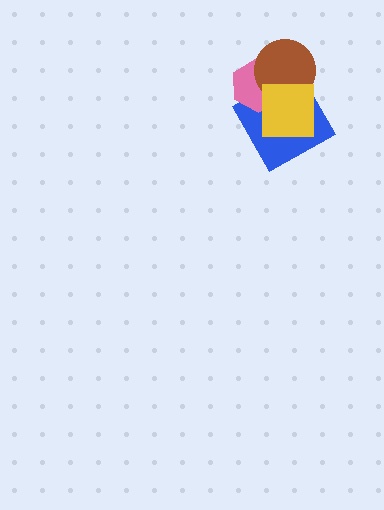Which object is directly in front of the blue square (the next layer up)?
The pink hexagon is directly in front of the blue square.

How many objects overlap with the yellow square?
3 objects overlap with the yellow square.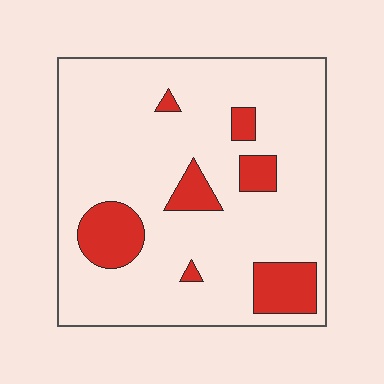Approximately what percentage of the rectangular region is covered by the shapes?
Approximately 15%.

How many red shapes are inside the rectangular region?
7.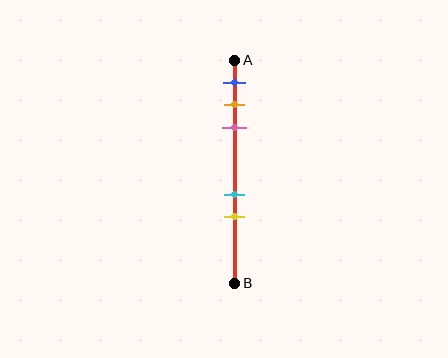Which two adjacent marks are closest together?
The orange and pink marks are the closest adjacent pair.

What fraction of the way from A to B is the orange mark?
The orange mark is approximately 20% (0.2) of the way from A to B.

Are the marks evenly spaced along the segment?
No, the marks are not evenly spaced.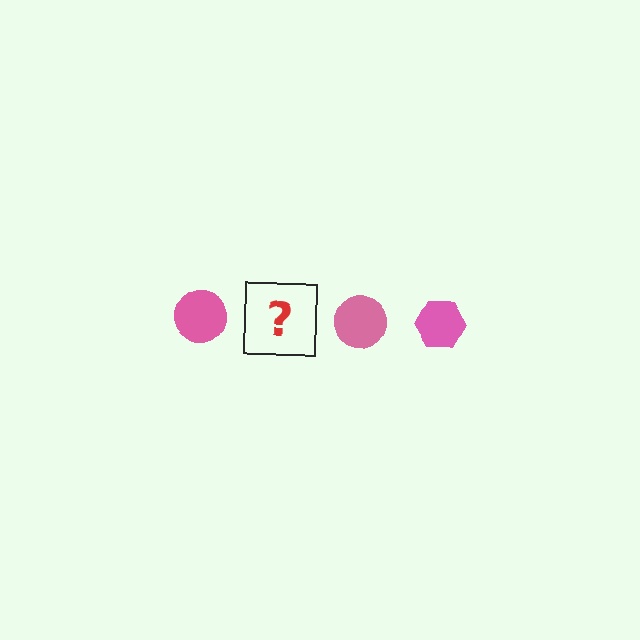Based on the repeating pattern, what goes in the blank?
The blank should be a pink hexagon.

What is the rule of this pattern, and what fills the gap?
The rule is that the pattern cycles through circle, hexagon shapes in pink. The gap should be filled with a pink hexagon.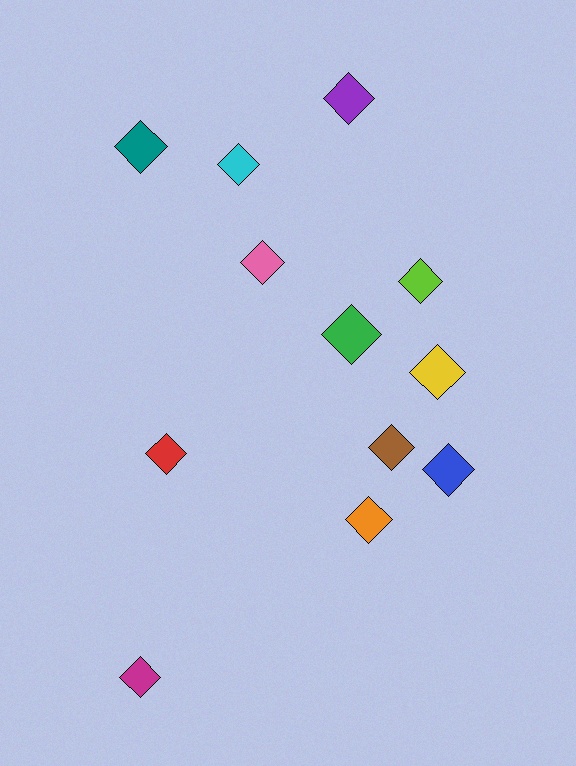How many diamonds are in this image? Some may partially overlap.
There are 12 diamonds.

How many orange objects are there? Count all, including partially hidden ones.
There is 1 orange object.